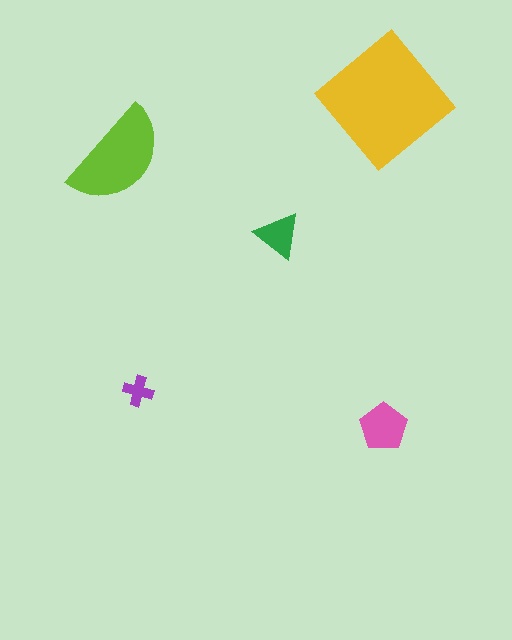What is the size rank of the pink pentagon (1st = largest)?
3rd.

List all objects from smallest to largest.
The purple cross, the green triangle, the pink pentagon, the lime semicircle, the yellow diamond.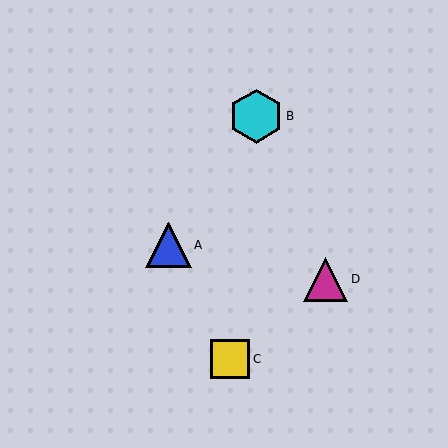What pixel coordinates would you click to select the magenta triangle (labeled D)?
Click at (326, 279) to select the magenta triangle D.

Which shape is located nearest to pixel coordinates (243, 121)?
The cyan hexagon (labeled B) at (256, 116) is nearest to that location.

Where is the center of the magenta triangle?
The center of the magenta triangle is at (326, 279).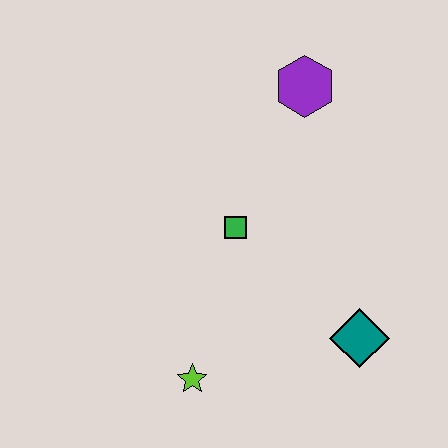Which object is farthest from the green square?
The teal diamond is farthest from the green square.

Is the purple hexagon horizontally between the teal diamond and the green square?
Yes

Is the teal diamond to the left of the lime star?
No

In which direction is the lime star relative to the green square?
The lime star is below the green square.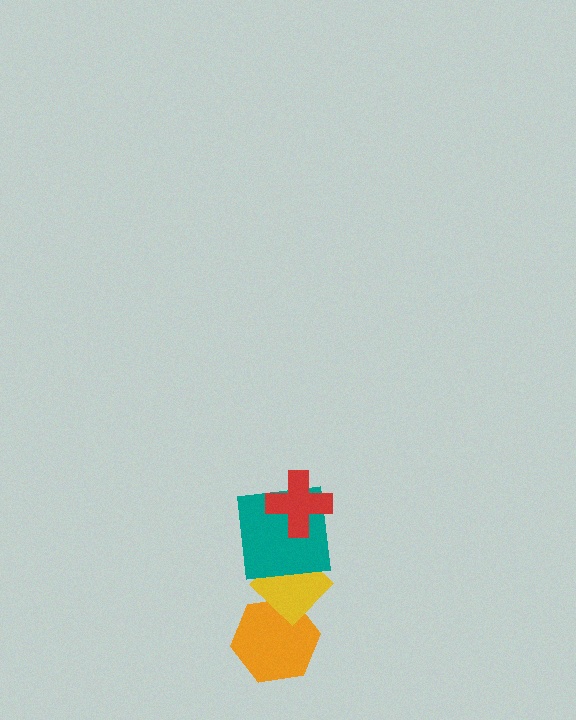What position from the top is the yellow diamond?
The yellow diamond is 3rd from the top.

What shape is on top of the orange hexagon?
The yellow diamond is on top of the orange hexagon.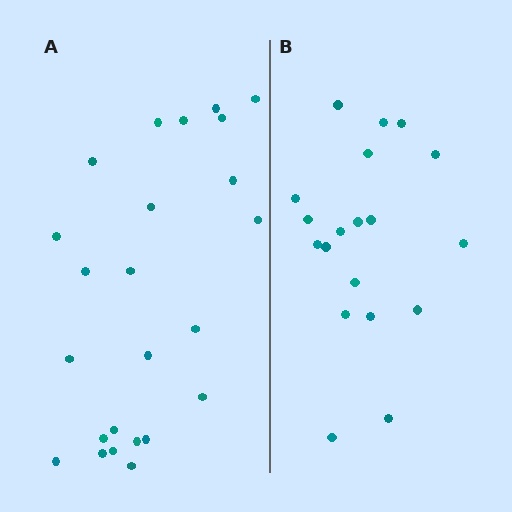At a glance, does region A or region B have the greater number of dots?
Region A (the left region) has more dots.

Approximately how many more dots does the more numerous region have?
Region A has about 5 more dots than region B.